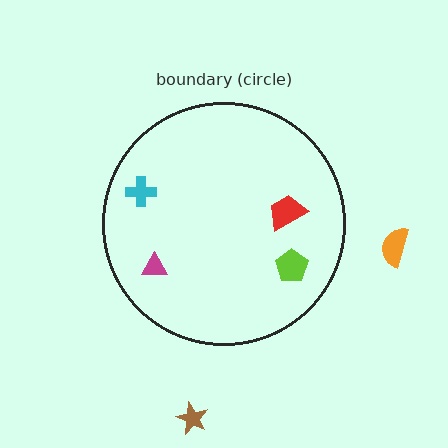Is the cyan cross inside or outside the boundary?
Inside.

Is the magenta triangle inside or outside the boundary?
Inside.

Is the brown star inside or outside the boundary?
Outside.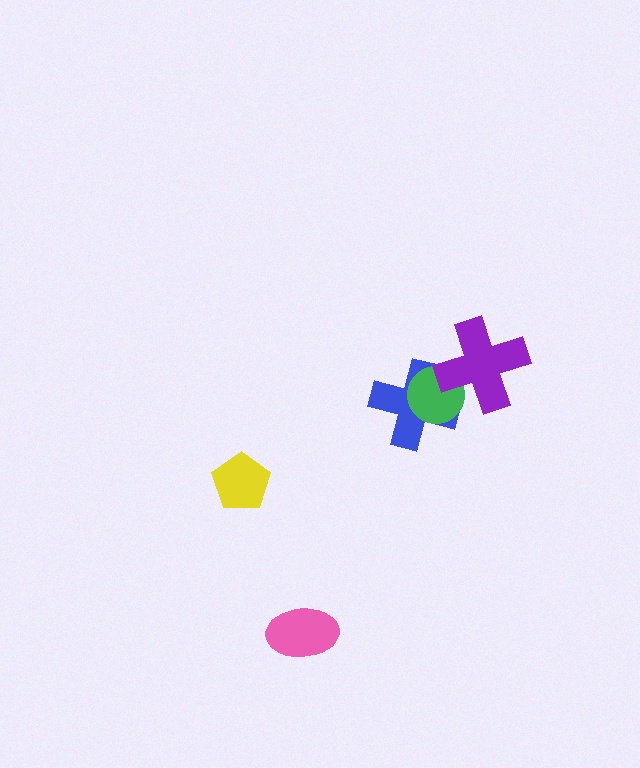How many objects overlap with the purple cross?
2 objects overlap with the purple cross.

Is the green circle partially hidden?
Yes, it is partially covered by another shape.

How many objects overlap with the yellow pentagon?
0 objects overlap with the yellow pentagon.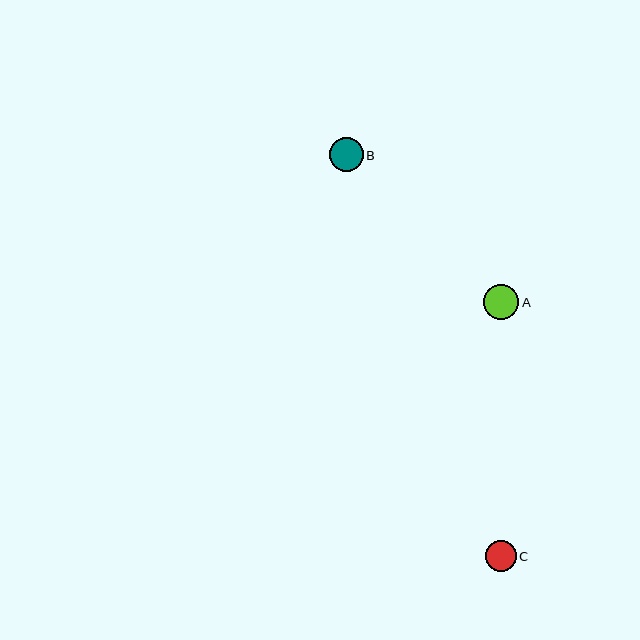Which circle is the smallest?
Circle C is the smallest with a size of approximately 31 pixels.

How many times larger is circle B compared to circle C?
Circle B is approximately 1.1 times the size of circle C.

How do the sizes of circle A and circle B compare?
Circle A and circle B are approximately the same size.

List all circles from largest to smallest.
From largest to smallest: A, B, C.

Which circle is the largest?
Circle A is the largest with a size of approximately 35 pixels.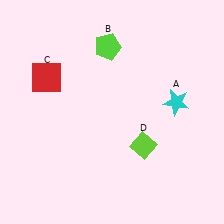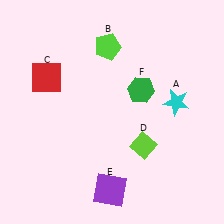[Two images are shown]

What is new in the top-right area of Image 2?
A green hexagon (F) was added in the top-right area of Image 2.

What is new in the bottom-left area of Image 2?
A purple square (E) was added in the bottom-left area of Image 2.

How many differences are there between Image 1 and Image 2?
There are 2 differences between the two images.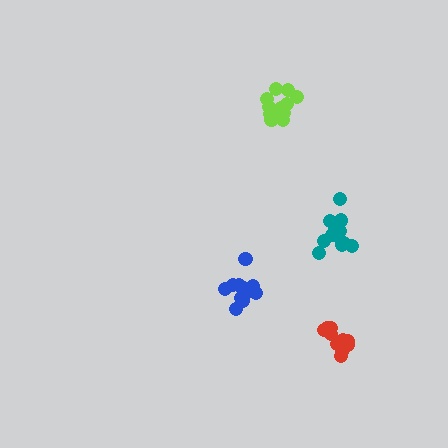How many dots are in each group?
Group 1: 11 dots, Group 2: 12 dots, Group 3: 12 dots, Group 4: 12 dots (47 total).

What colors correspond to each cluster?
The clusters are colored: red, lime, blue, teal.